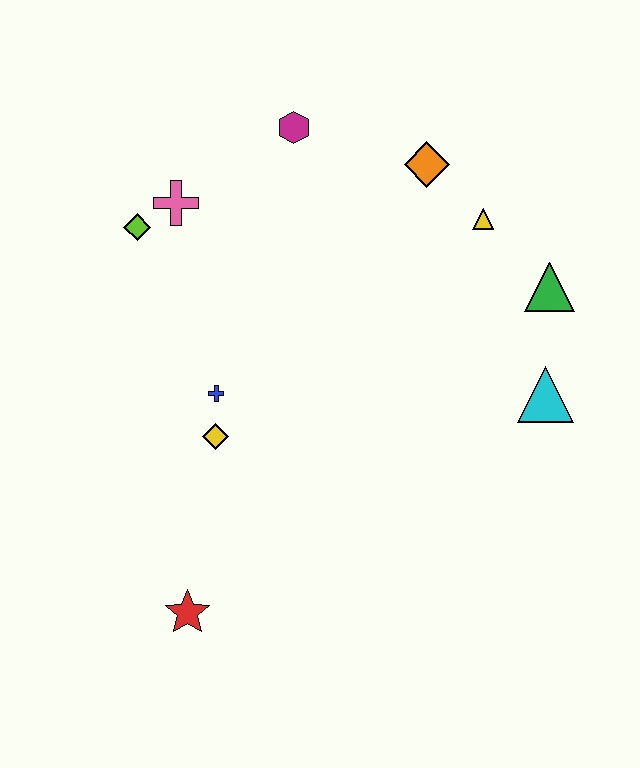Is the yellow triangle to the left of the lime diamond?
No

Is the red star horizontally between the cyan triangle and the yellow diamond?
No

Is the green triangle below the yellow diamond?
No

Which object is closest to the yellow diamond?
The blue cross is closest to the yellow diamond.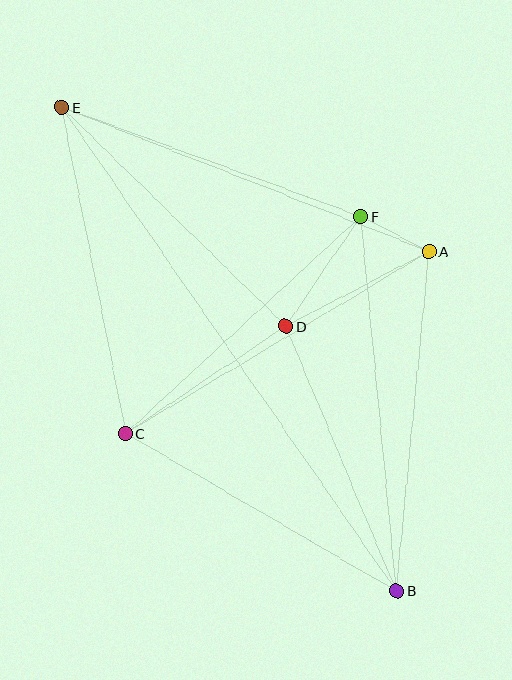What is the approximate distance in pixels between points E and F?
The distance between E and F is approximately 319 pixels.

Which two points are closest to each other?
Points A and F are closest to each other.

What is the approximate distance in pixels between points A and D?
The distance between A and D is approximately 161 pixels.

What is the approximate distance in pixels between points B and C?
The distance between B and C is approximately 313 pixels.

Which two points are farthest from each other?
Points B and E are farthest from each other.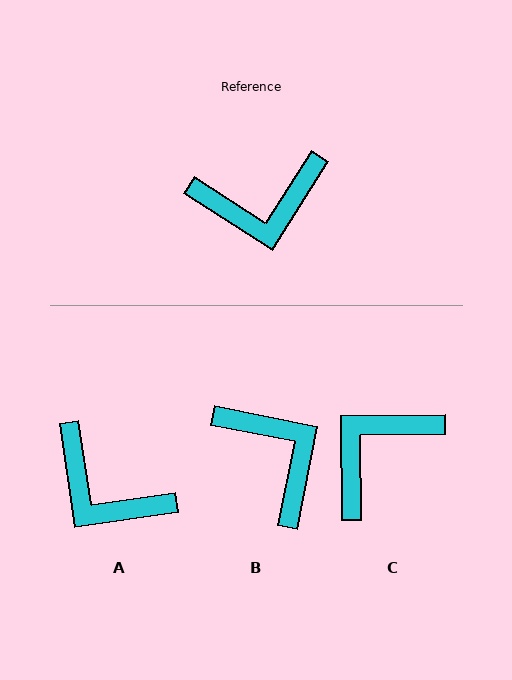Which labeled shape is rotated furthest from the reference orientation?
C, about 147 degrees away.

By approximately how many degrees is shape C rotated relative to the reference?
Approximately 147 degrees clockwise.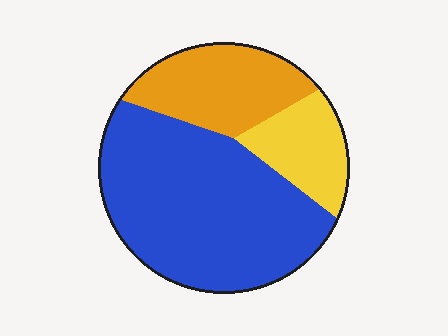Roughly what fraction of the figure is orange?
Orange takes up about one quarter (1/4) of the figure.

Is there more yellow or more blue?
Blue.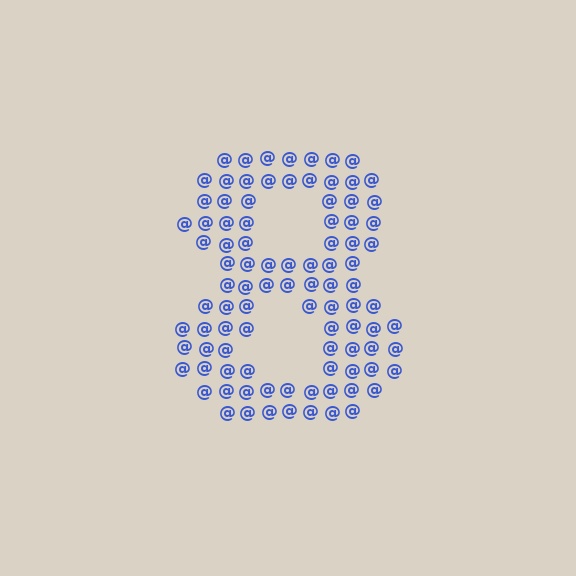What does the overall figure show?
The overall figure shows the digit 8.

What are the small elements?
The small elements are at signs.